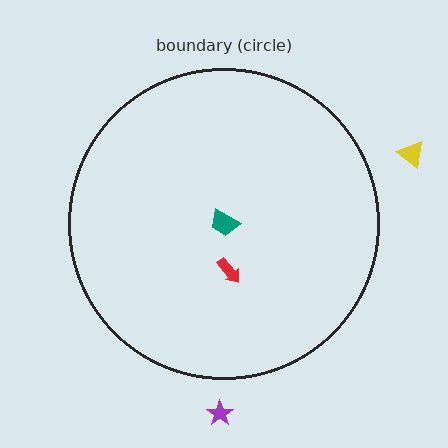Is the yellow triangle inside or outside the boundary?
Outside.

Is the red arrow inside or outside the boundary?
Inside.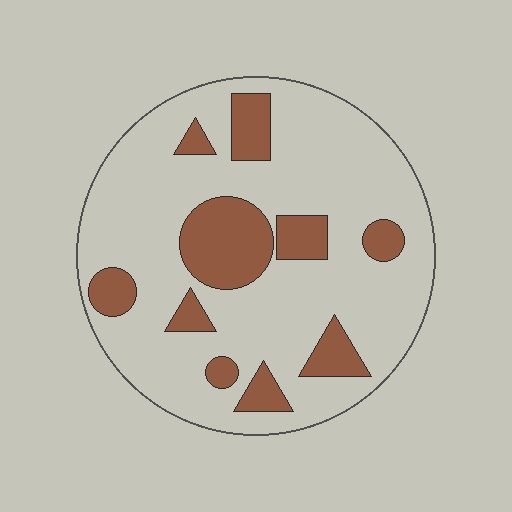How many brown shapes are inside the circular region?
10.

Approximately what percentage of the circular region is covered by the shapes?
Approximately 20%.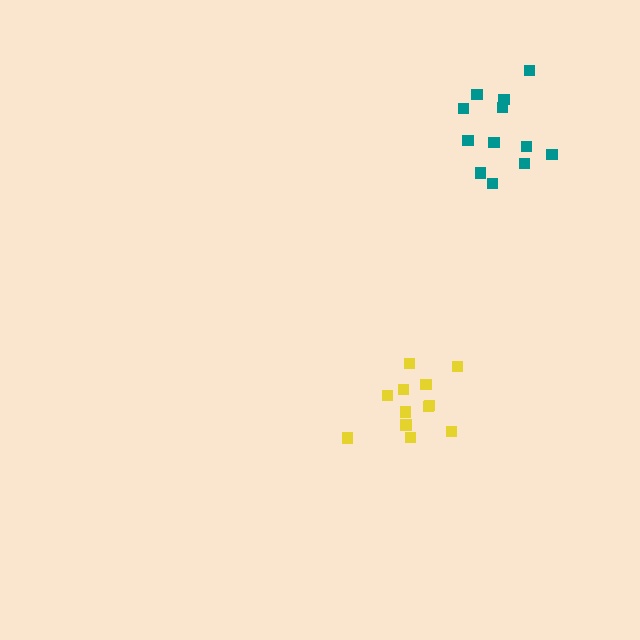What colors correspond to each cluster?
The clusters are colored: teal, yellow.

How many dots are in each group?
Group 1: 12 dots, Group 2: 12 dots (24 total).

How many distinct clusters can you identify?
There are 2 distinct clusters.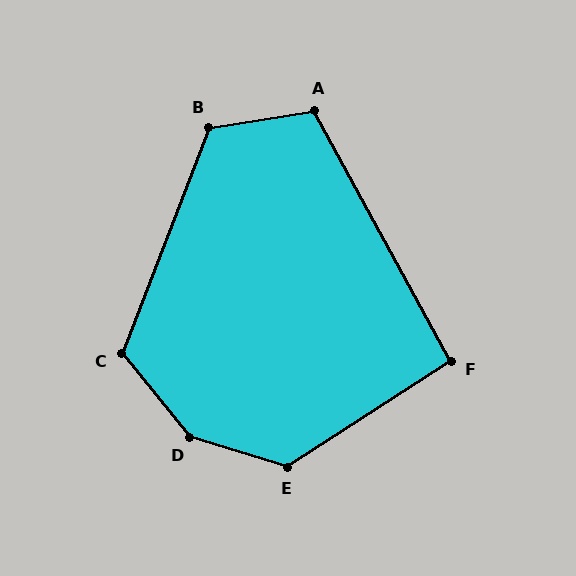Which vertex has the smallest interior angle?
F, at approximately 94 degrees.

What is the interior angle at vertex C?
Approximately 120 degrees (obtuse).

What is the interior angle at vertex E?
Approximately 130 degrees (obtuse).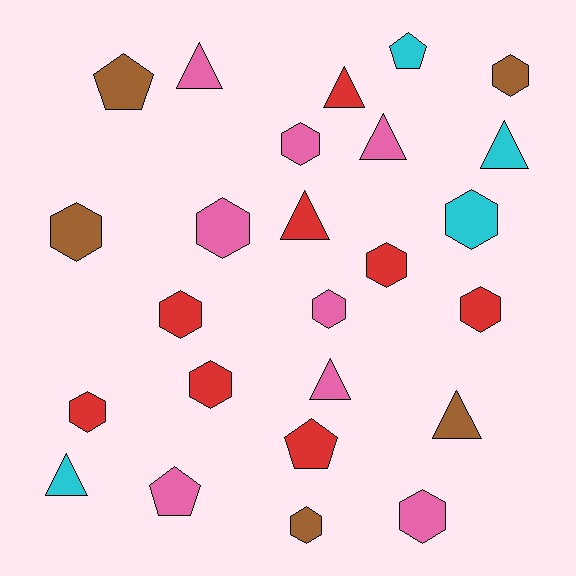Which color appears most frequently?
Pink, with 8 objects.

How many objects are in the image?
There are 25 objects.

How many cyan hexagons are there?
There is 1 cyan hexagon.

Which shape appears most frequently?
Hexagon, with 13 objects.